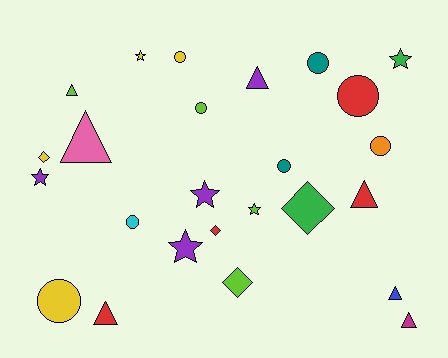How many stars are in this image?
There are 6 stars.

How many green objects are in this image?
There are 2 green objects.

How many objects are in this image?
There are 25 objects.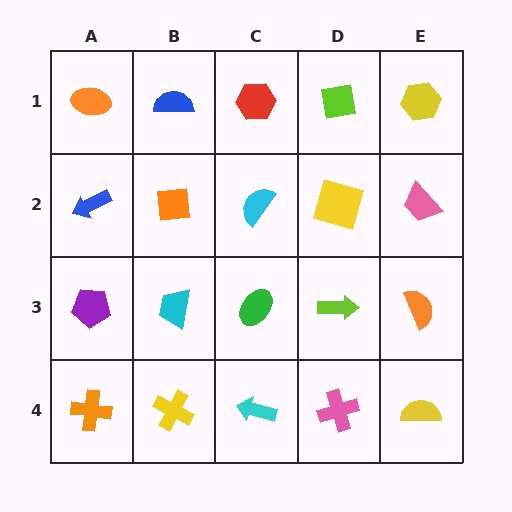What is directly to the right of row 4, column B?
A cyan arrow.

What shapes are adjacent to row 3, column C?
A cyan semicircle (row 2, column C), a cyan arrow (row 4, column C), a cyan trapezoid (row 3, column B), a lime arrow (row 3, column D).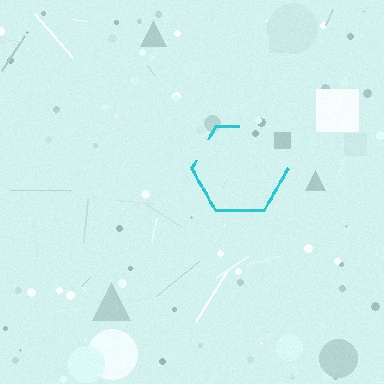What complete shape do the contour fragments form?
The contour fragments form a hexagon.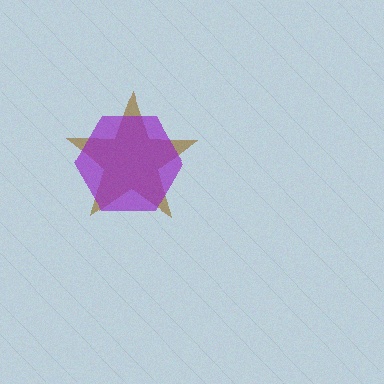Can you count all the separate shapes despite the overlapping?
Yes, there are 2 separate shapes.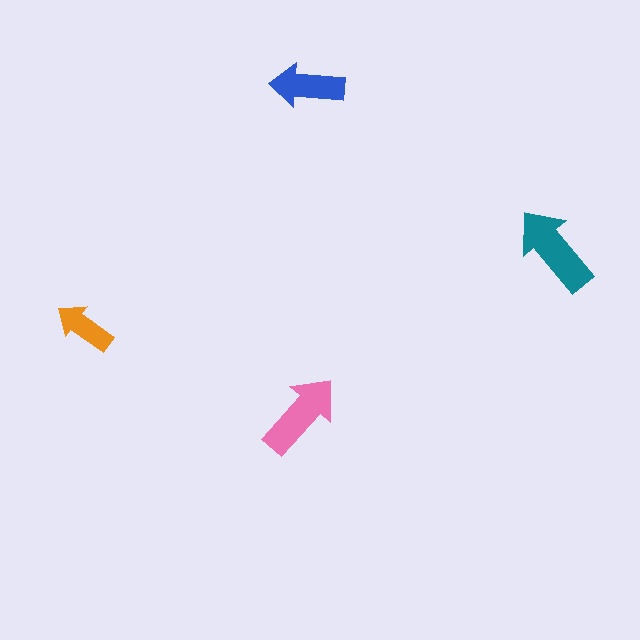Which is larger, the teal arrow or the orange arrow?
The teal one.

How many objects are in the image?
There are 4 objects in the image.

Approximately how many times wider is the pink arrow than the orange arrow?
About 1.5 times wider.